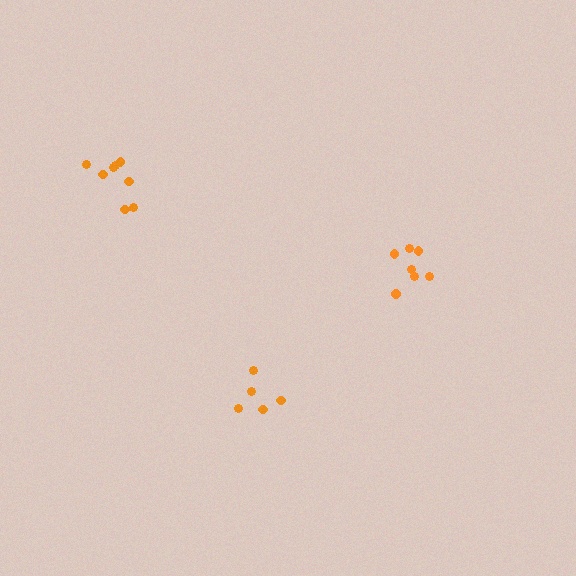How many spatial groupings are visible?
There are 3 spatial groupings.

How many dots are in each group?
Group 1: 5 dots, Group 2: 8 dots, Group 3: 7 dots (20 total).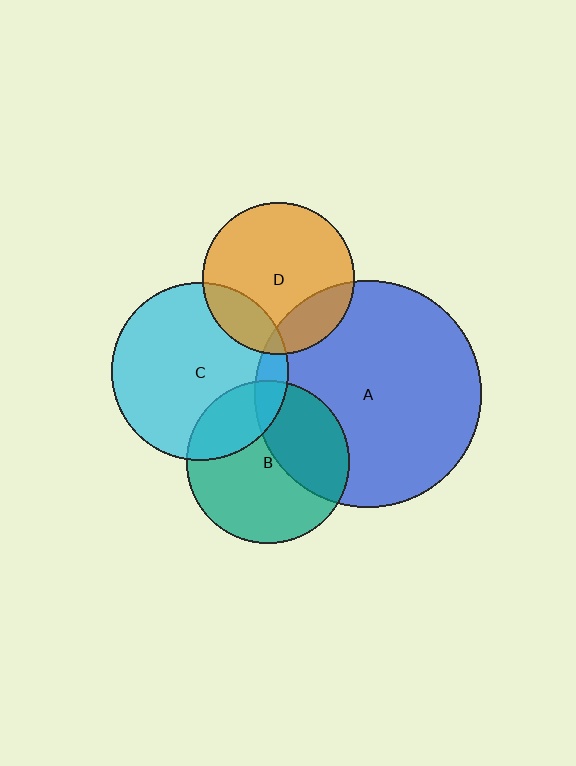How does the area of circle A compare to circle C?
Approximately 1.6 times.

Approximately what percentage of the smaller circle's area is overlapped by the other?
Approximately 25%.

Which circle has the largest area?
Circle A (blue).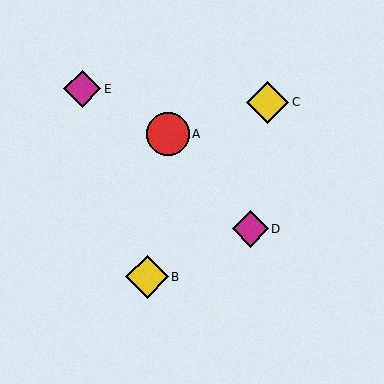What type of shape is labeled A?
Shape A is a red circle.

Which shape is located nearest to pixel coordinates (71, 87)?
The magenta diamond (labeled E) at (82, 89) is nearest to that location.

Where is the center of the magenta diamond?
The center of the magenta diamond is at (82, 89).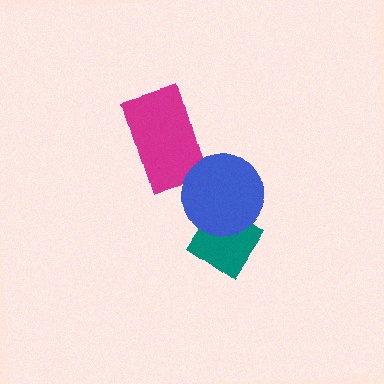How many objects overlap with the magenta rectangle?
1 object overlaps with the magenta rectangle.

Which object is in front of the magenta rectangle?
The blue circle is in front of the magenta rectangle.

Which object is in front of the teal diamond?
The blue circle is in front of the teal diamond.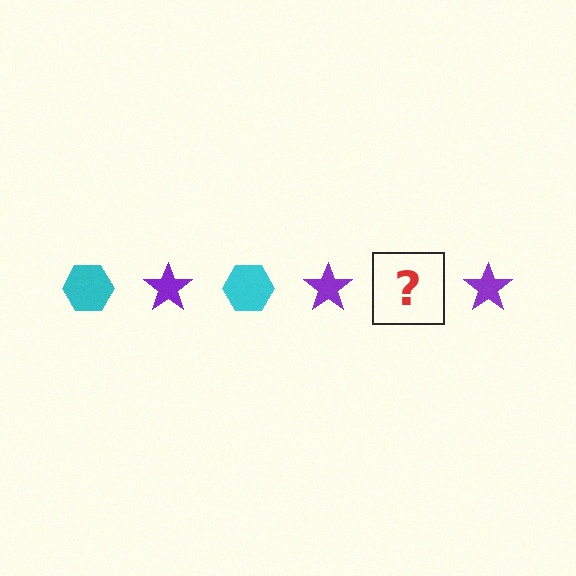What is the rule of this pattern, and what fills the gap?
The rule is that the pattern alternates between cyan hexagon and purple star. The gap should be filled with a cyan hexagon.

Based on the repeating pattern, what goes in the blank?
The blank should be a cyan hexagon.